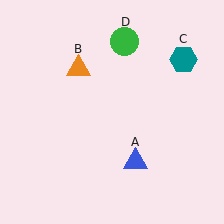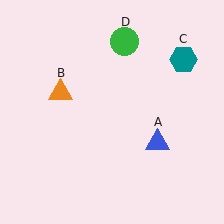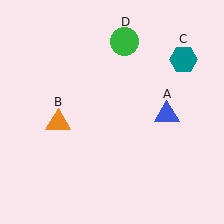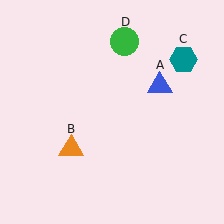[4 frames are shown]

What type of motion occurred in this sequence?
The blue triangle (object A), orange triangle (object B) rotated counterclockwise around the center of the scene.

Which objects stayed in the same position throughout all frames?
Teal hexagon (object C) and green circle (object D) remained stationary.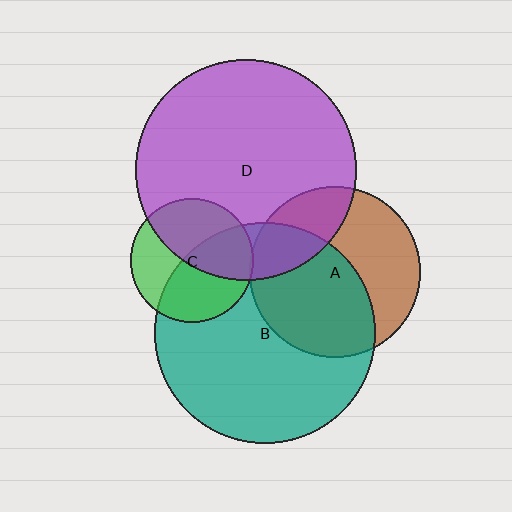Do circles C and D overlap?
Yes.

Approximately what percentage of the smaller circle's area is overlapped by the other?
Approximately 50%.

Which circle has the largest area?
Circle B (teal).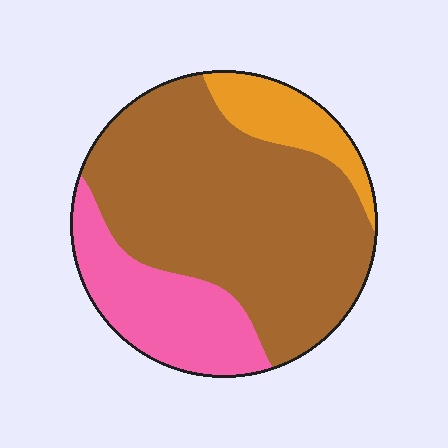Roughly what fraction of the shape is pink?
Pink takes up about one quarter (1/4) of the shape.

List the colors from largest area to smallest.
From largest to smallest: brown, pink, orange.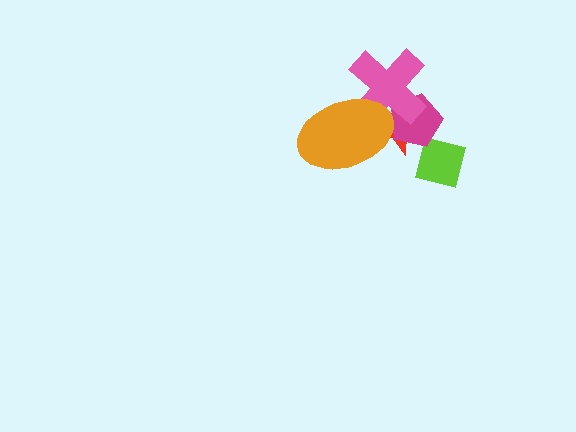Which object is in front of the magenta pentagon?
The pink cross is in front of the magenta pentagon.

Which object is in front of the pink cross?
The orange ellipse is in front of the pink cross.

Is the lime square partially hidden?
Yes, it is partially covered by another shape.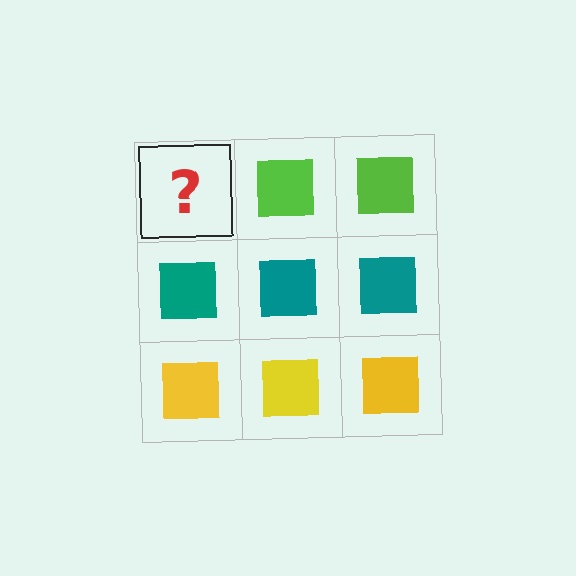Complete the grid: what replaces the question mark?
The question mark should be replaced with a lime square.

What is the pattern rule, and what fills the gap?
The rule is that each row has a consistent color. The gap should be filled with a lime square.